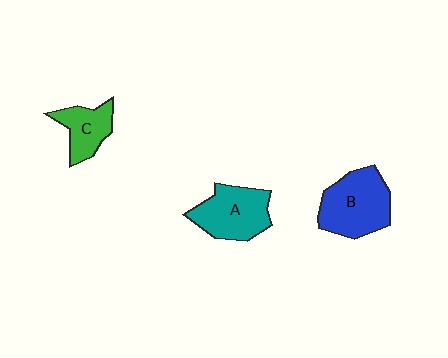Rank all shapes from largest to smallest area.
From largest to smallest: B (blue), A (teal), C (green).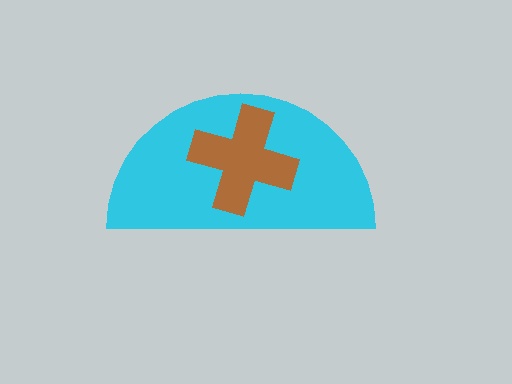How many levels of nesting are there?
2.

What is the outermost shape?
The cyan semicircle.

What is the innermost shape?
The brown cross.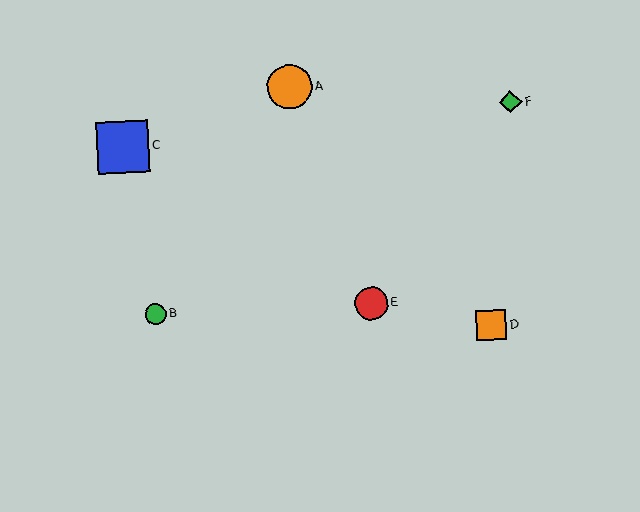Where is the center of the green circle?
The center of the green circle is at (156, 314).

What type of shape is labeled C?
Shape C is a blue square.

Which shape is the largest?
The blue square (labeled C) is the largest.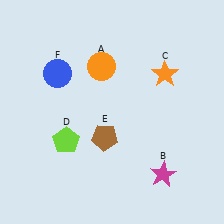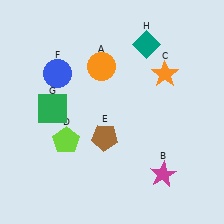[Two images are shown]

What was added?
A green square (G), a teal diamond (H) were added in Image 2.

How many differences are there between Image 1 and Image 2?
There are 2 differences between the two images.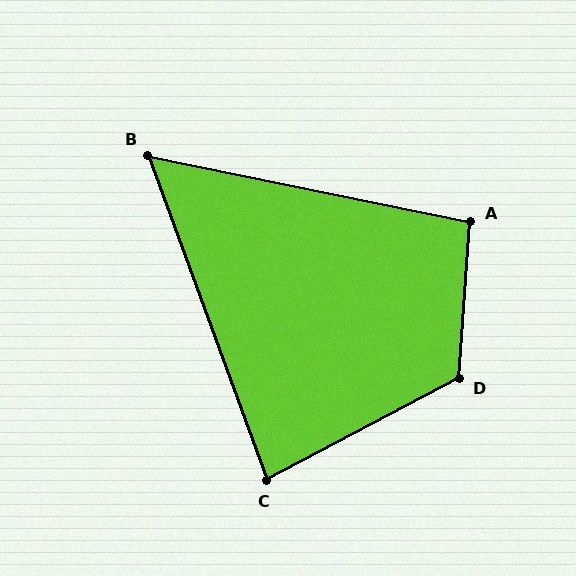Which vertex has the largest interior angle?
D, at approximately 122 degrees.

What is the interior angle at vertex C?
Approximately 82 degrees (acute).